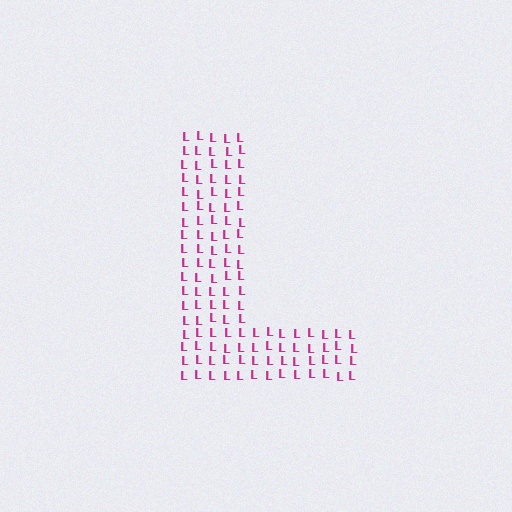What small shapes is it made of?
It is made of small letter L's.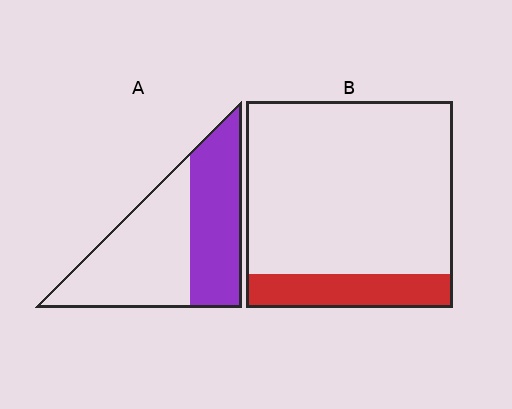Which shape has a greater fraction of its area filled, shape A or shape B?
Shape A.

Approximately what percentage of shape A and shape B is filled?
A is approximately 45% and B is approximately 15%.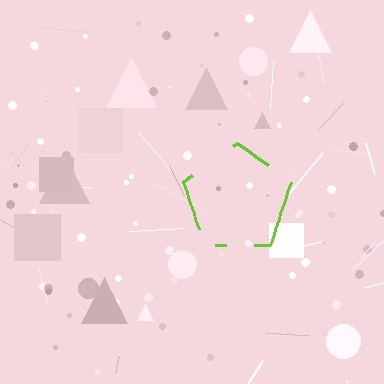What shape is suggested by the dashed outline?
The dashed outline suggests a pentagon.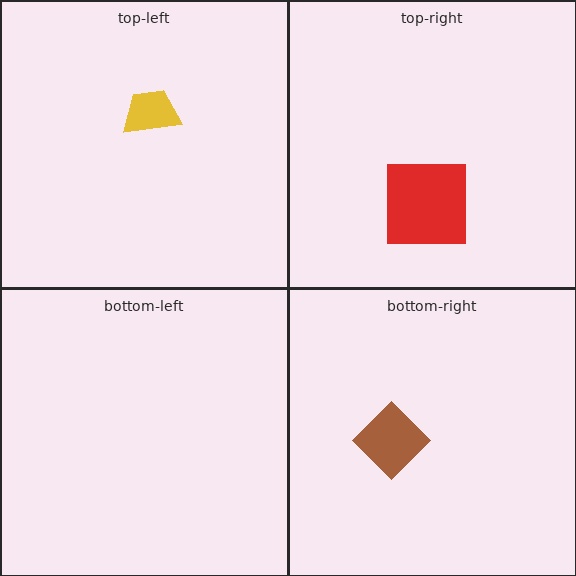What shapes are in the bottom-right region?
The brown diamond.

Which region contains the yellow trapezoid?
The top-left region.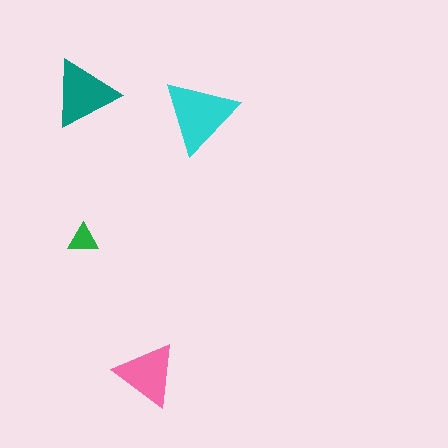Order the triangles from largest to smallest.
the cyan one, the teal one, the pink one, the green one.